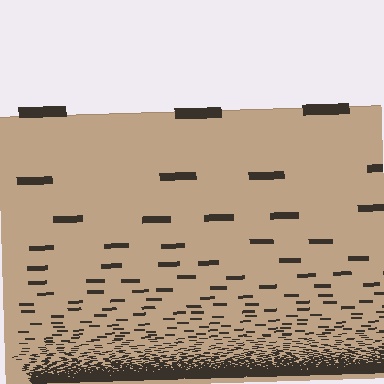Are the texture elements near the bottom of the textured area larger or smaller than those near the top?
Smaller. The gradient is inverted — elements near the bottom are smaller and denser.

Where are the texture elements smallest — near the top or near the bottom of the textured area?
Near the bottom.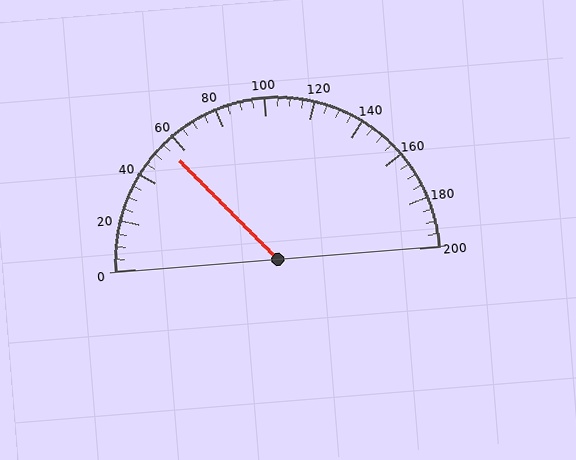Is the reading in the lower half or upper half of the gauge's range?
The reading is in the lower half of the range (0 to 200).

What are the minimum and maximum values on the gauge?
The gauge ranges from 0 to 200.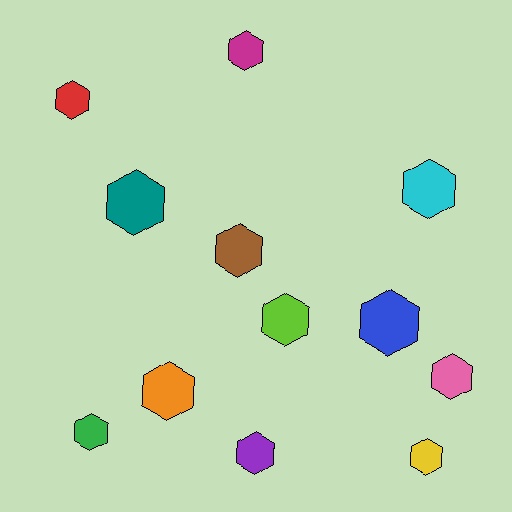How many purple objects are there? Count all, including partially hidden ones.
There is 1 purple object.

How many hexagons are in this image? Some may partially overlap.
There are 12 hexagons.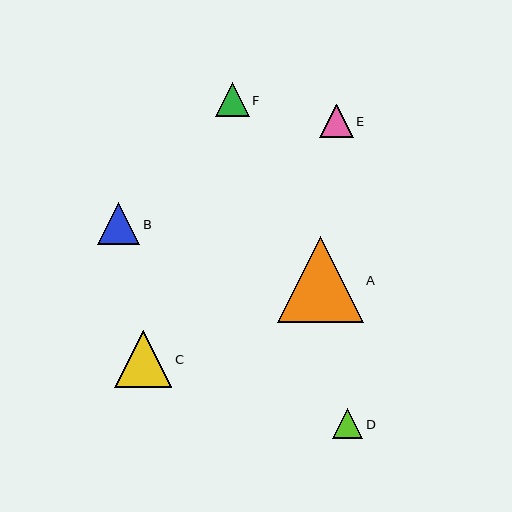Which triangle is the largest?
Triangle A is the largest with a size of approximately 86 pixels.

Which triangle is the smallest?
Triangle D is the smallest with a size of approximately 31 pixels.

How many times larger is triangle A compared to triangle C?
Triangle A is approximately 1.5 times the size of triangle C.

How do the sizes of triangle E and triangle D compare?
Triangle E and triangle D are approximately the same size.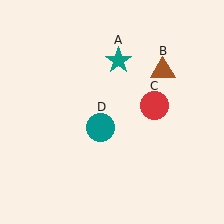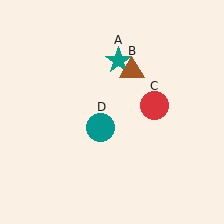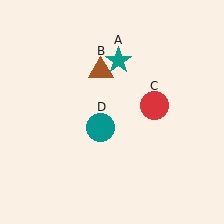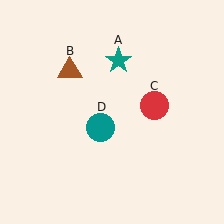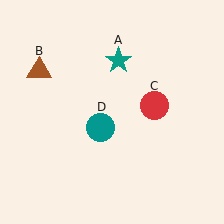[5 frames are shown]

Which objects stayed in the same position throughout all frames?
Teal star (object A) and red circle (object C) and teal circle (object D) remained stationary.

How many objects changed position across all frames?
1 object changed position: brown triangle (object B).